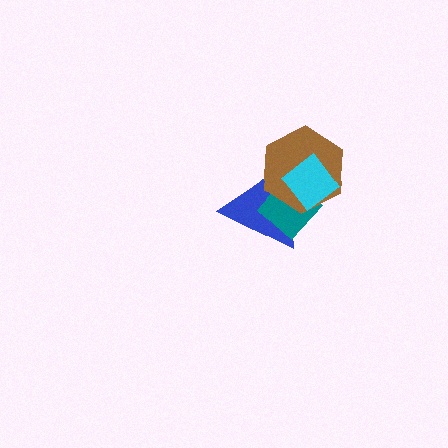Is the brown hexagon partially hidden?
Yes, it is partially covered by another shape.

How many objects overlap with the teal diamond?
3 objects overlap with the teal diamond.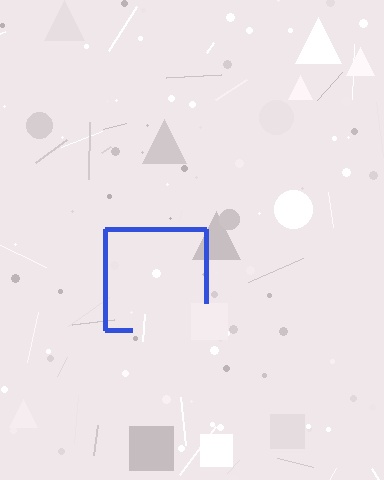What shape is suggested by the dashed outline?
The dashed outline suggests a square.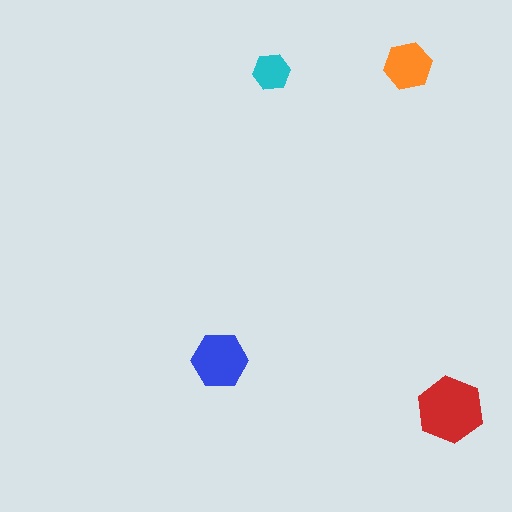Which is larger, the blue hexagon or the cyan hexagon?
The blue one.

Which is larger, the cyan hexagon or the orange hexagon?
The orange one.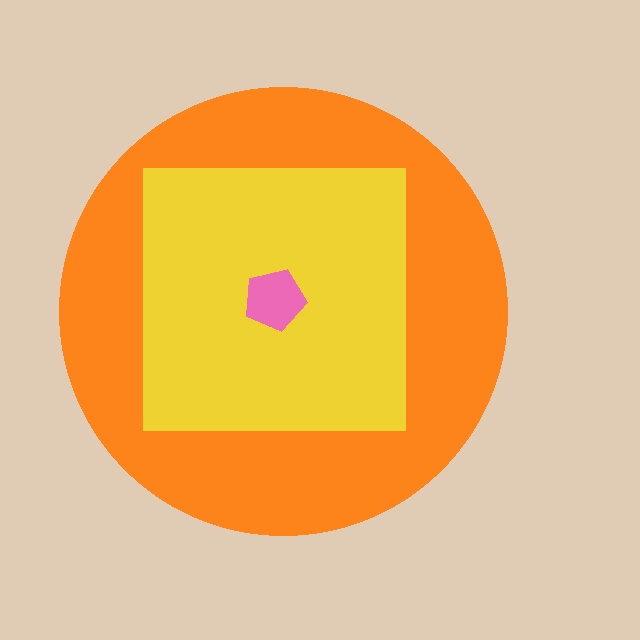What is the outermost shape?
The orange circle.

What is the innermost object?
The pink pentagon.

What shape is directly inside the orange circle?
The yellow square.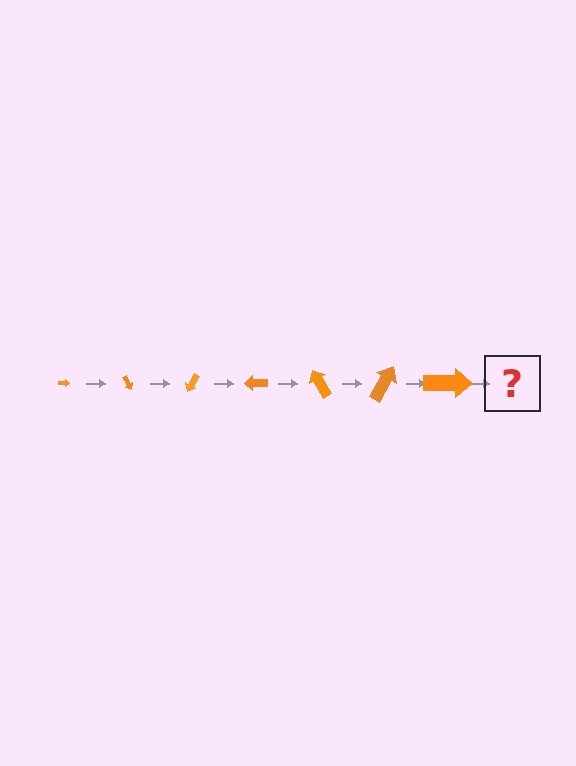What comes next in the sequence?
The next element should be an arrow, larger than the previous one and rotated 420 degrees from the start.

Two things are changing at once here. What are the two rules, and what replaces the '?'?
The two rules are that the arrow grows larger each step and it rotates 60 degrees each step. The '?' should be an arrow, larger than the previous one and rotated 420 degrees from the start.